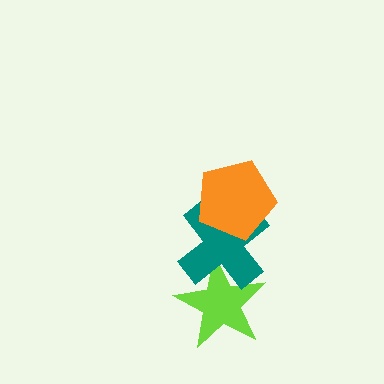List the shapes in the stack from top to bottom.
From top to bottom: the orange pentagon, the teal cross, the lime star.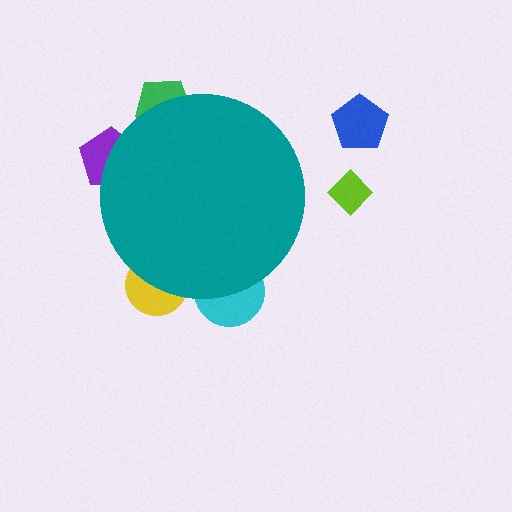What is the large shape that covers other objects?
A teal circle.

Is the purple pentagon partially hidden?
Yes, the purple pentagon is partially hidden behind the teal circle.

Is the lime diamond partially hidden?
No, the lime diamond is fully visible.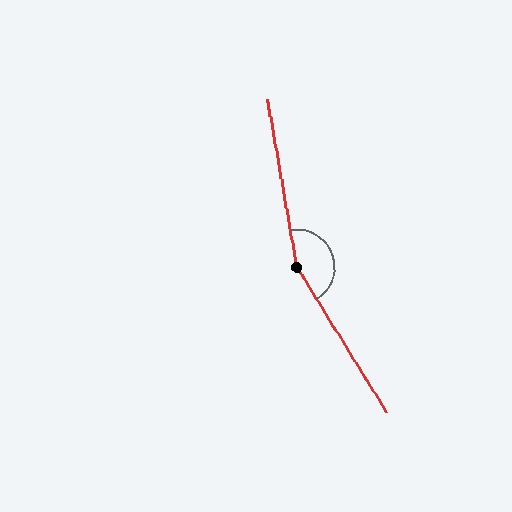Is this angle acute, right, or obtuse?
It is obtuse.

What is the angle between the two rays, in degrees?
Approximately 159 degrees.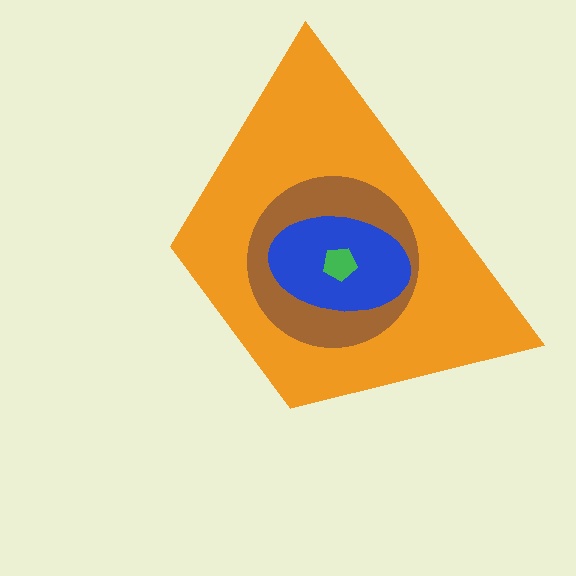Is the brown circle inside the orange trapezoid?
Yes.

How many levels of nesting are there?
4.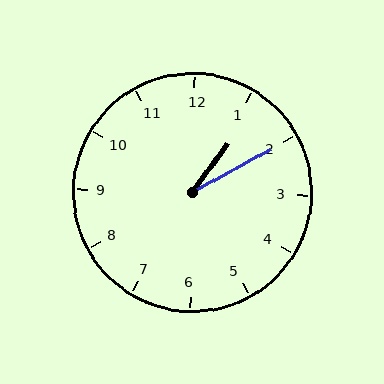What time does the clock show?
1:10.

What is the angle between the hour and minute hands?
Approximately 25 degrees.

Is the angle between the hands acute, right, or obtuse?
It is acute.